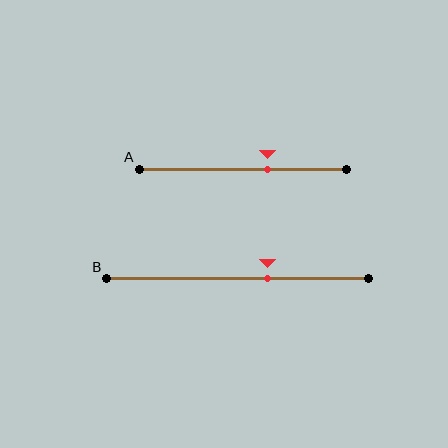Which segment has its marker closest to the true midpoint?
Segment B has its marker closest to the true midpoint.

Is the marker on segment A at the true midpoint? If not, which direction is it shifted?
No, the marker on segment A is shifted to the right by about 12% of the segment length.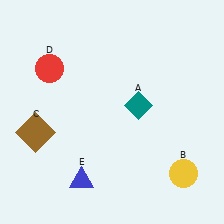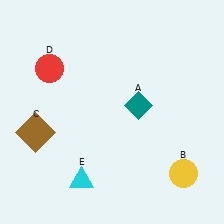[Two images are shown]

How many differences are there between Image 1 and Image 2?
There is 1 difference between the two images.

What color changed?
The triangle (E) changed from blue in Image 1 to cyan in Image 2.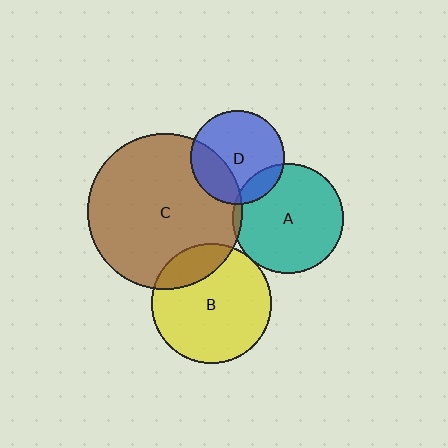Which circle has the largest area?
Circle C (brown).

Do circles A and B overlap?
Yes.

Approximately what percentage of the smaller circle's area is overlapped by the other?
Approximately 5%.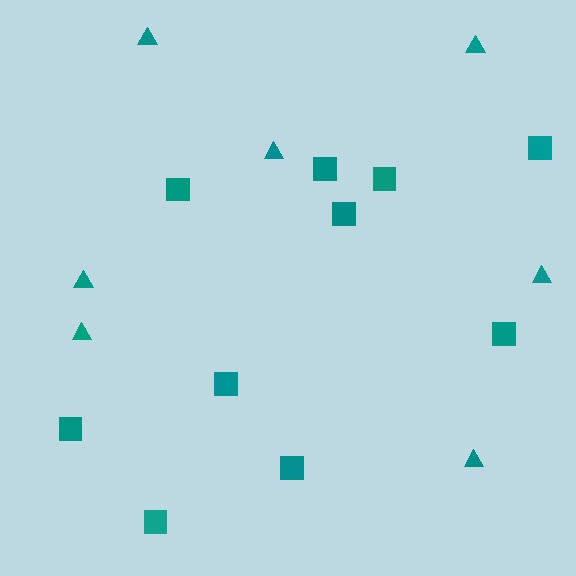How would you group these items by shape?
There are 2 groups: one group of squares (10) and one group of triangles (7).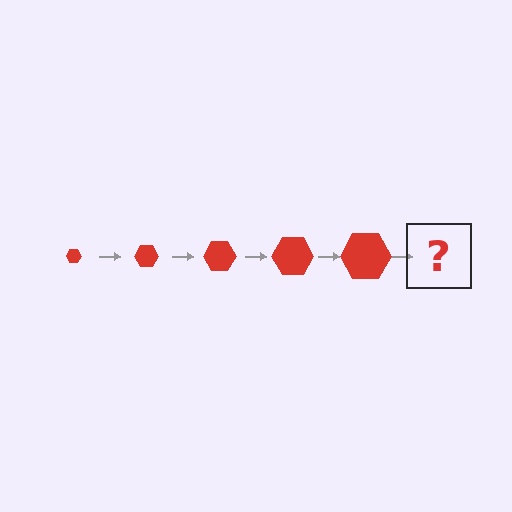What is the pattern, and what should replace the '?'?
The pattern is that the hexagon gets progressively larger each step. The '?' should be a red hexagon, larger than the previous one.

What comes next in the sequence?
The next element should be a red hexagon, larger than the previous one.